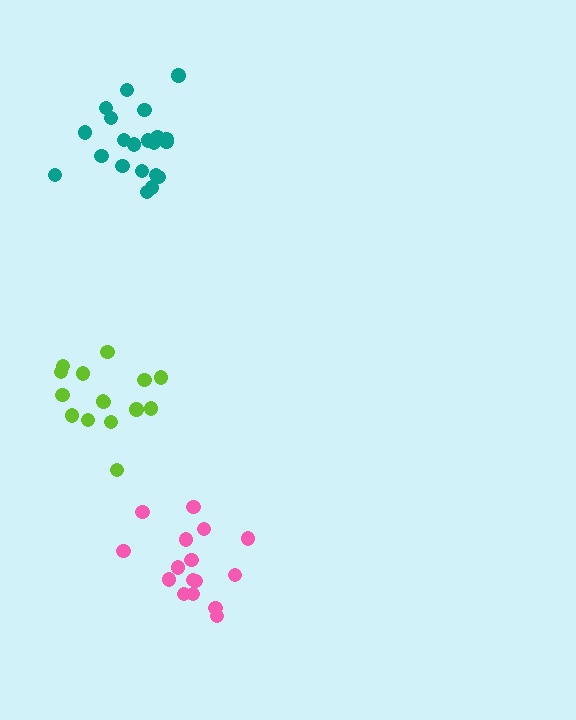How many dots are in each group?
Group 1: 15 dots, Group 2: 16 dots, Group 3: 21 dots (52 total).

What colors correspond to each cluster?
The clusters are colored: lime, pink, teal.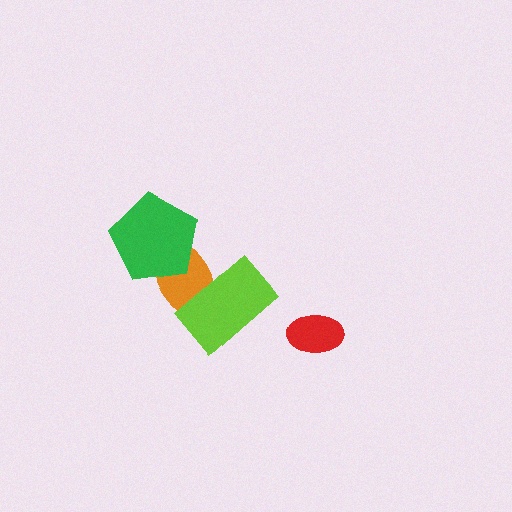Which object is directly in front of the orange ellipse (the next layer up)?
The green pentagon is directly in front of the orange ellipse.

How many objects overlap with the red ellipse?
0 objects overlap with the red ellipse.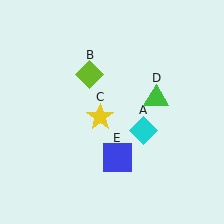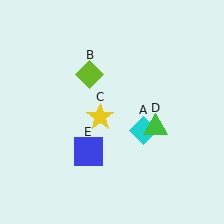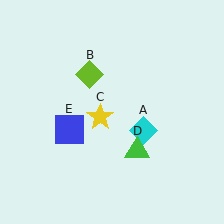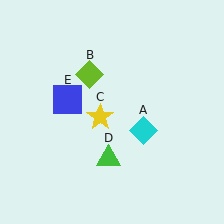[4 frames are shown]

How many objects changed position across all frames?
2 objects changed position: green triangle (object D), blue square (object E).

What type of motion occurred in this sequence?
The green triangle (object D), blue square (object E) rotated clockwise around the center of the scene.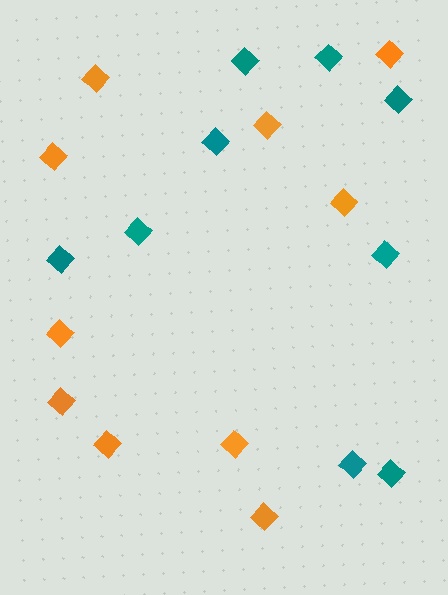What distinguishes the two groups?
There are 2 groups: one group of orange diamonds (10) and one group of teal diamonds (9).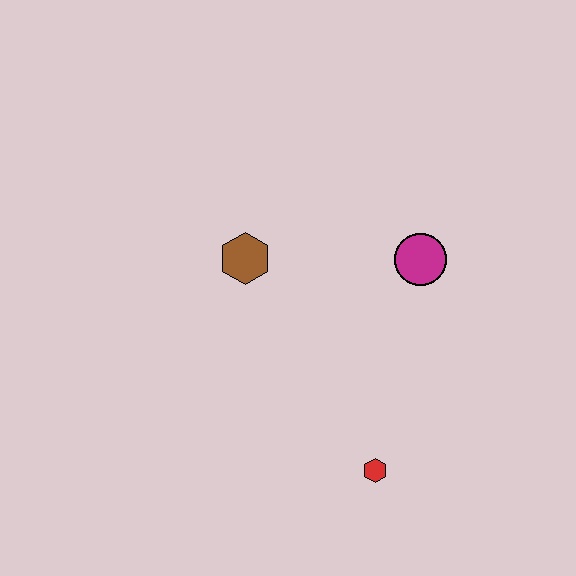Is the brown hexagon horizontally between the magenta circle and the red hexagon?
No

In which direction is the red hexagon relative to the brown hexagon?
The red hexagon is below the brown hexagon.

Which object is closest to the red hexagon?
The magenta circle is closest to the red hexagon.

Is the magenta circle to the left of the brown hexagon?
No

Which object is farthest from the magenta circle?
The red hexagon is farthest from the magenta circle.